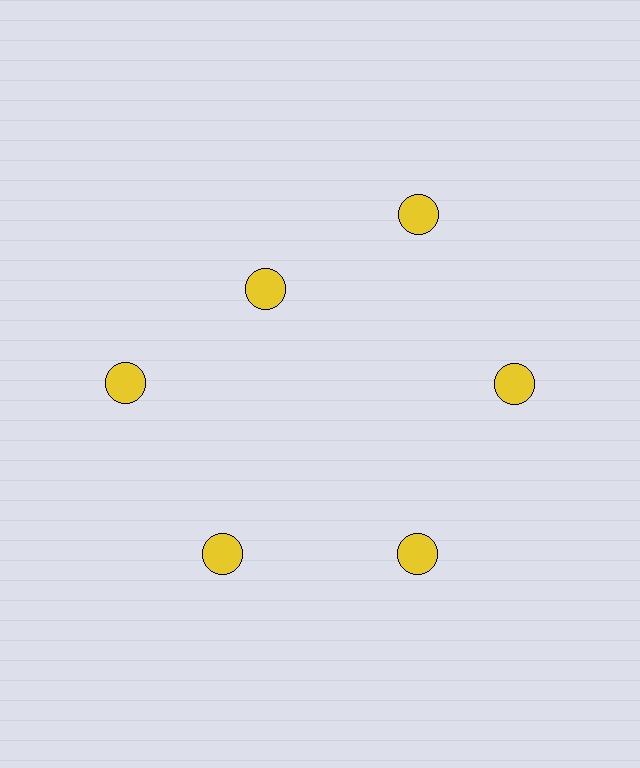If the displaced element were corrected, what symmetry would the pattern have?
It would have 6-fold rotational symmetry — the pattern would map onto itself every 60 degrees.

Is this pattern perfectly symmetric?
No. The 6 yellow circles are arranged in a ring, but one element near the 11 o'clock position is pulled inward toward the center, breaking the 6-fold rotational symmetry.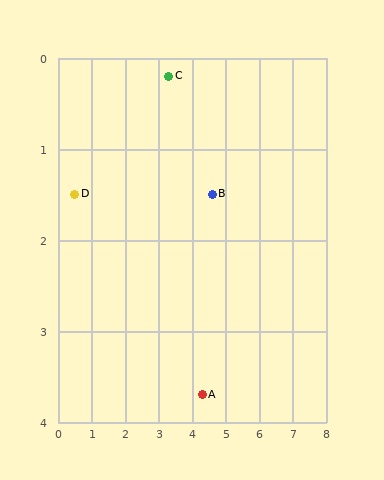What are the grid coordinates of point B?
Point B is at approximately (4.6, 1.5).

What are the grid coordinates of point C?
Point C is at approximately (3.3, 0.2).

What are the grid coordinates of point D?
Point D is at approximately (0.5, 1.5).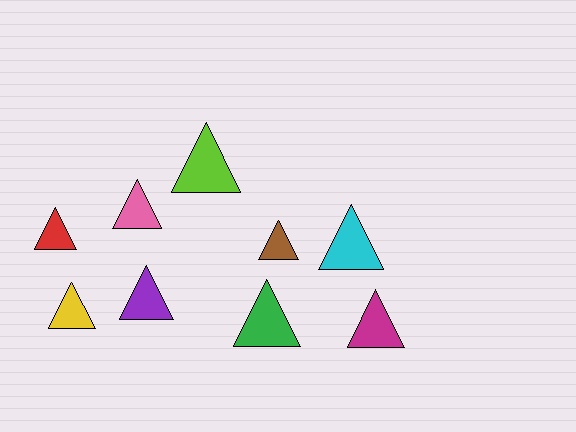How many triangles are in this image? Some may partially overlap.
There are 9 triangles.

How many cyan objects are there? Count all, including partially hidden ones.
There is 1 cyan object.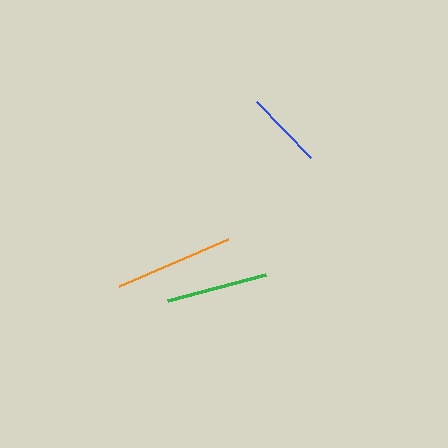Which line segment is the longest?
The orange line is the longest at approximately 119 pixels.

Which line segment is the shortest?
The blue line is the shortest at approximately 78 pixels.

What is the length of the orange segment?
The orange segment is approximately 119 pixels long.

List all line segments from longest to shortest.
From longest to shortest: orange, green, blue.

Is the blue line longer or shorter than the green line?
The green line is longer than the blue line.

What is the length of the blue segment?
The blue segment is approximately 78 pixels long.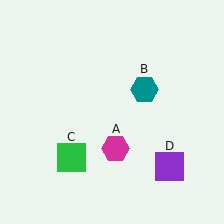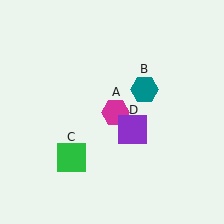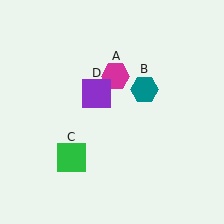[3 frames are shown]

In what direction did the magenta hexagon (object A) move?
The magenta hexagon (object A) moved up.